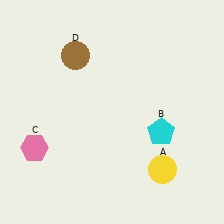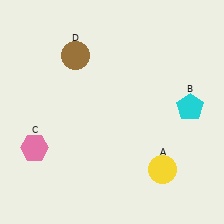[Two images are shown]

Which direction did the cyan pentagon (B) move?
The cyan pentagon (B) moved right.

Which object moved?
The cyan pentagon (B) moved right.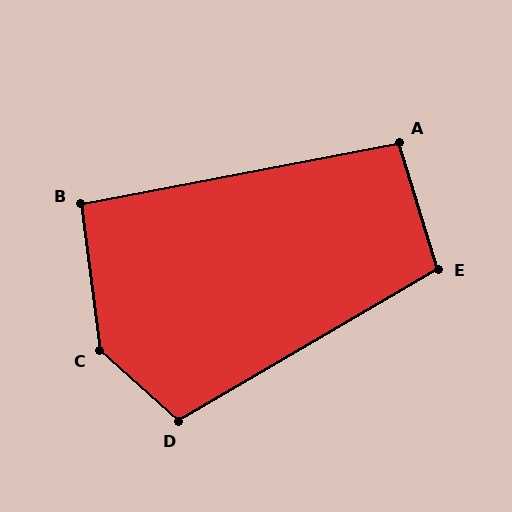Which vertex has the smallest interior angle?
B, at approximately 94 degrees.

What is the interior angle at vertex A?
Approximately 96 degrees (obtuse).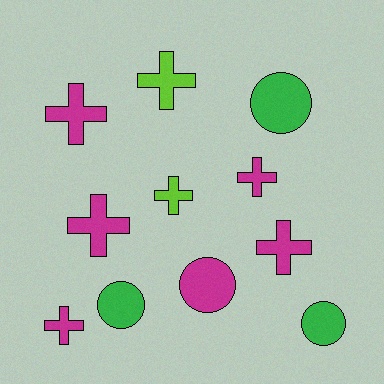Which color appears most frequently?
Magenta, with 6 objects.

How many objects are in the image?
There are 11 objects.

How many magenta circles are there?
There is 1 magenta circle.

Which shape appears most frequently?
Cross, with 7 objects.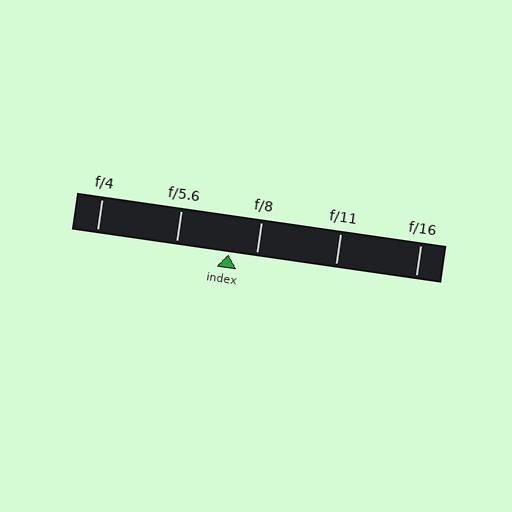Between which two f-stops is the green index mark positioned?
The index mark is between f/5.6 and f/8.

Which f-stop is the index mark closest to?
The index mark is closest to f/8.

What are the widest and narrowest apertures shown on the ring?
The widest aperture shown is f/4 and the narrowest is f/16.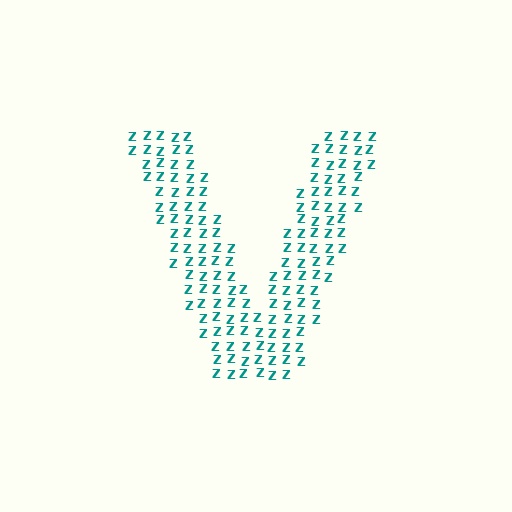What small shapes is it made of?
It is made of small letter Z's.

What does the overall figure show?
The overall figure shows the letter V.